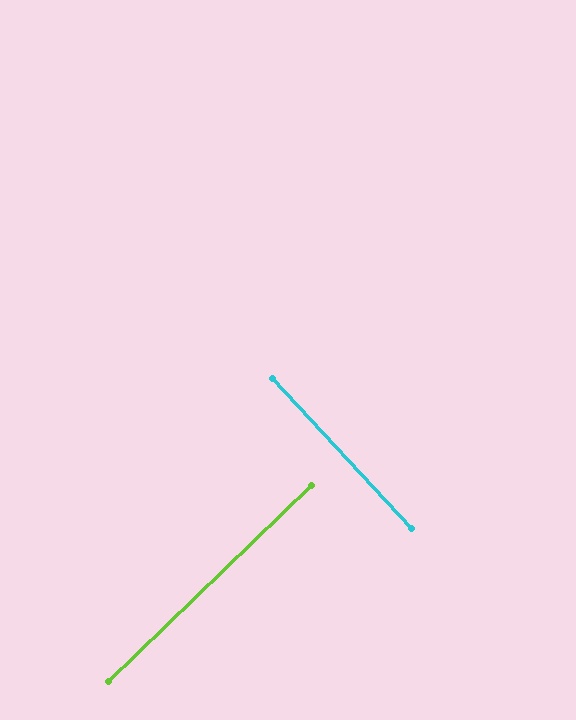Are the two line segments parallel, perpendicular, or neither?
Perpendicular — they meet at approximately 89°.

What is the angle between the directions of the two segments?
Approximately 89 degrees.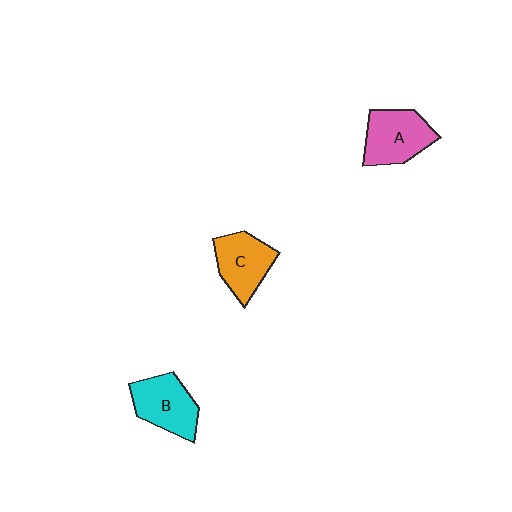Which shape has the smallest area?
Shape C (orange).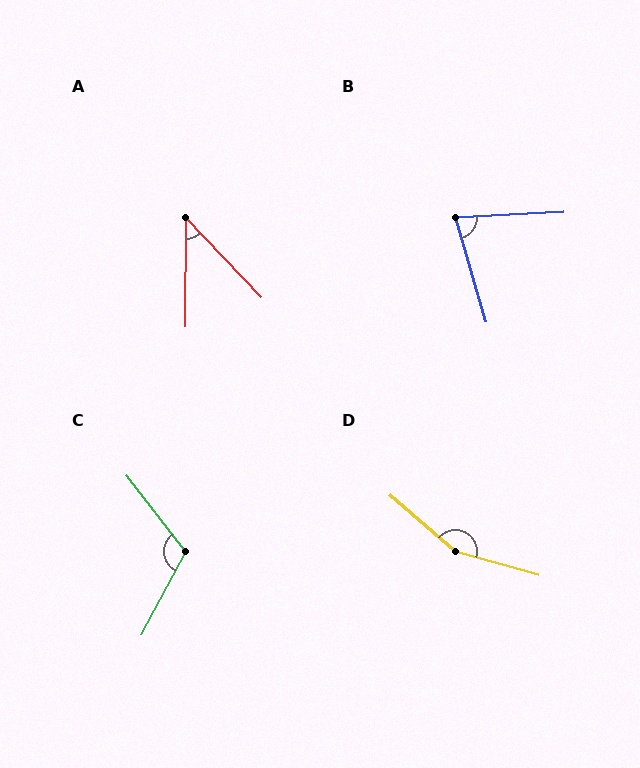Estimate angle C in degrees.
Approximately 114 degrees.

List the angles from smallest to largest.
A (44°), B (77°), C (114°), D (155°).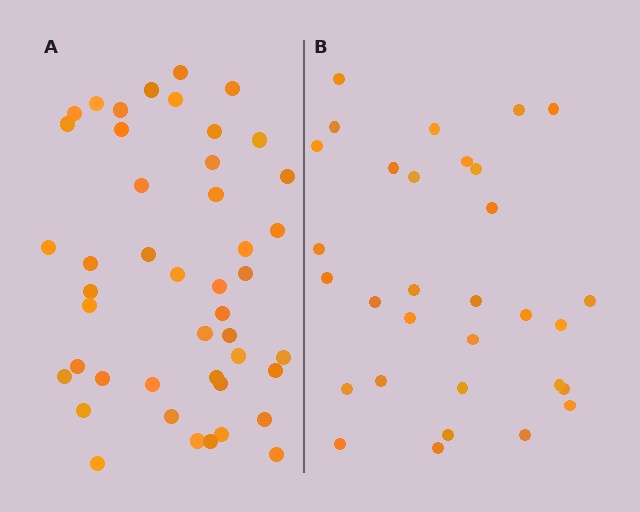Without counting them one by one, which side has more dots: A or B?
Region A (the left region) has more dots.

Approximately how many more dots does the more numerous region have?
Region A has approximately 15 more dots than region B.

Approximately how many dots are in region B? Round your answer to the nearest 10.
About 30 dots. (The exact count is 31, which rounds to 30.)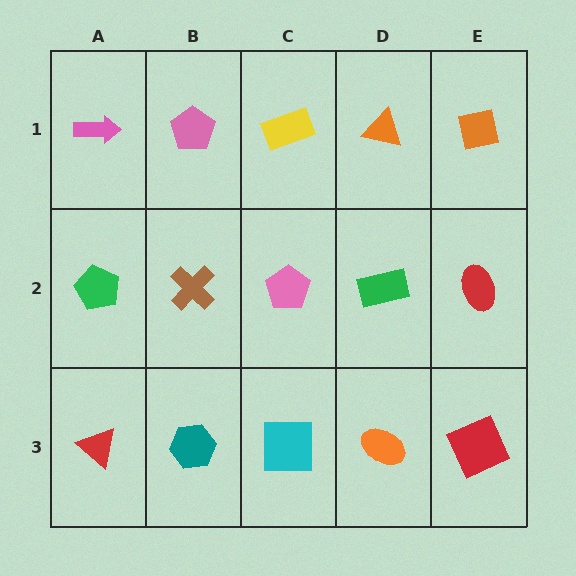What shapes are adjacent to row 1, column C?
A pink pentagon (row 2, column C), a pink pentagon (row 1, column B), an orange triangle (row 1, column D).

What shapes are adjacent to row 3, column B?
A brown cross (row 2, column B), a red triangle (row 3, column A), a cyan square (row 3, column C).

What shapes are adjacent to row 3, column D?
A green rectangle (row 2, column D), a cyan square (row 3, column C), a red square (row 3, column E).